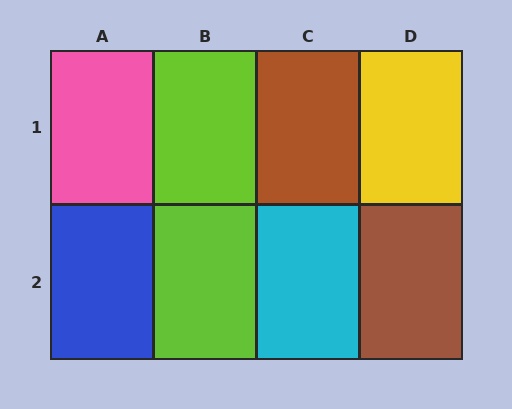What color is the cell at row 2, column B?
Lime.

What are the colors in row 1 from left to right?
Pink, lime, brown, yellow.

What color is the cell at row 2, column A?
Blue.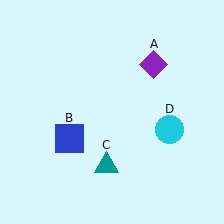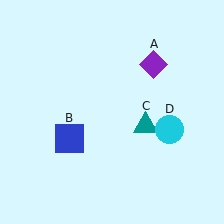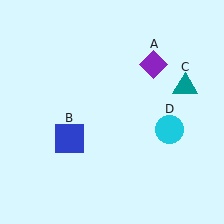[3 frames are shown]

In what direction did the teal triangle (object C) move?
The teal triangle (object C) moved up and to the right.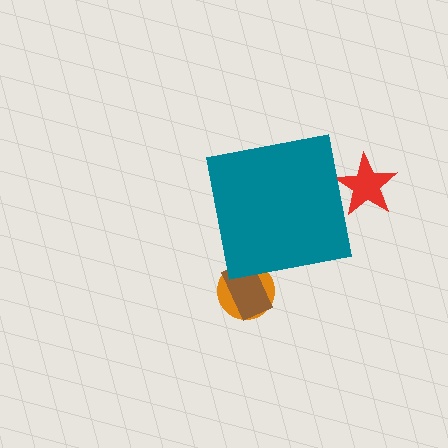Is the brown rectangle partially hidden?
Yes, the brown rectangle is partially hidden behind the teal square.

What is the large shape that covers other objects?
A teal square.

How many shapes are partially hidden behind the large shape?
3 shapes are partially hidden.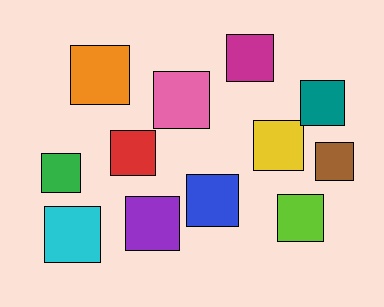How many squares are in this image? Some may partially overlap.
There are 12 squares.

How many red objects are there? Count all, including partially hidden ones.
There is 1 red object.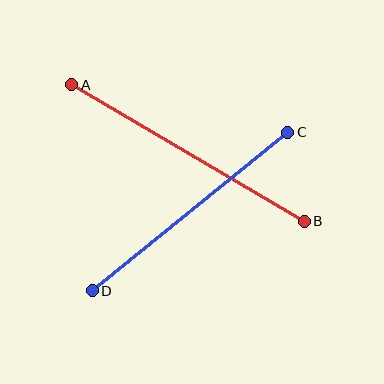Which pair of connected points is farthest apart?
Points A and B are farthest apart.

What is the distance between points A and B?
The distance is approximately 270 pixels.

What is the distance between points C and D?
The distance is approximately 252 pixels.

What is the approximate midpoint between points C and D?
The midpoint is at approximately (190, 211) pixels.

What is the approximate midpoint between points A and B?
The midpoint is at approximately (188, 153) pixels.